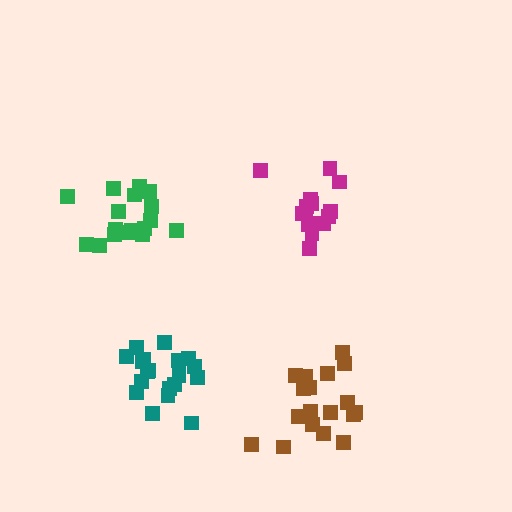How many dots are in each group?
Group 1: 15 dots, Group 2: 18 dots, Group 3: 18 dots, Group 4: 19 dots (70 total).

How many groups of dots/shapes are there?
There are 4 groups.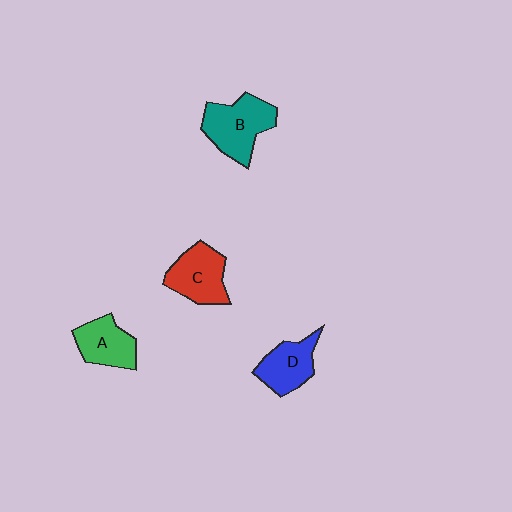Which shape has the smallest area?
Shape A (green).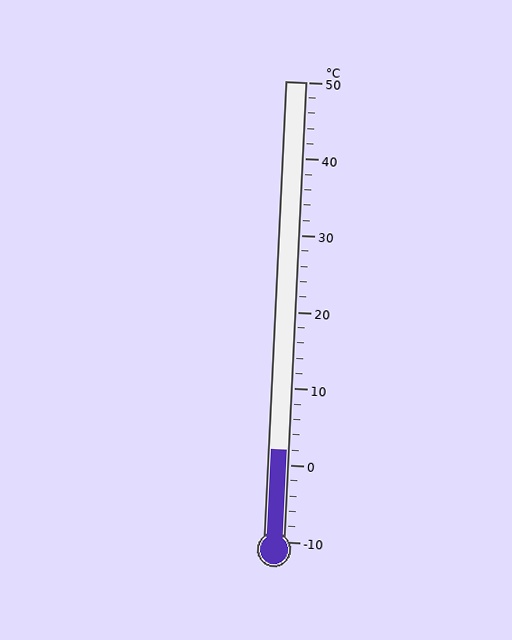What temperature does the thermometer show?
The thermometer shows approximately 2°C.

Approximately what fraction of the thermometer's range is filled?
The thermometer is filled to approximately 20% of its range.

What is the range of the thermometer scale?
The thermometer scale ranges from -10°C to 50°C.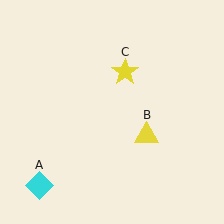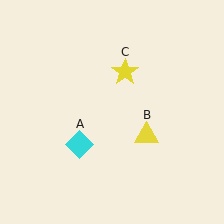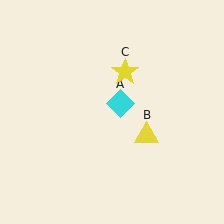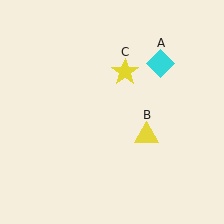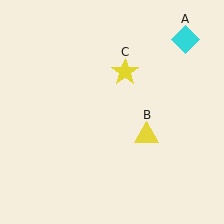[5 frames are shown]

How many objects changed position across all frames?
1 object changed position: cyan diamond (object A).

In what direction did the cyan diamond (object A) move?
The cyan diamond (object A) moved up and to the right.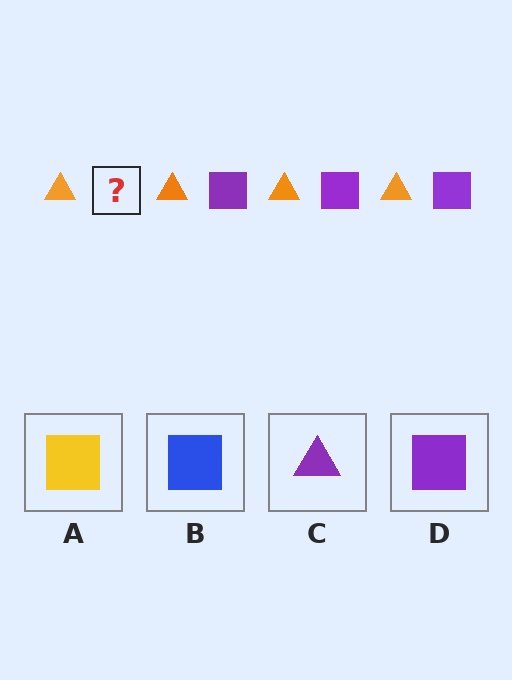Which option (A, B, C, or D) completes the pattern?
D.